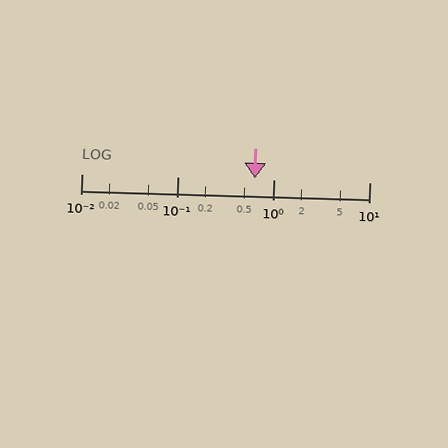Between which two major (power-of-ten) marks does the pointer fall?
The pointer is between 0.1 and 1.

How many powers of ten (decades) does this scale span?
The scale spans 3 decades, from 0.01 to 10.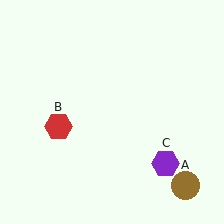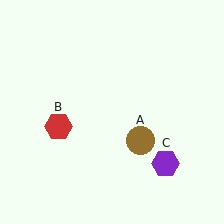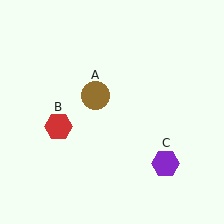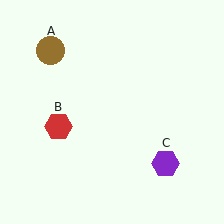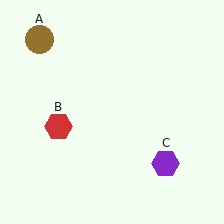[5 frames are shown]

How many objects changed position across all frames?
1 object changed position: brown circle (object A).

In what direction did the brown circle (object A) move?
The brown circle (object A) moved up and to the left.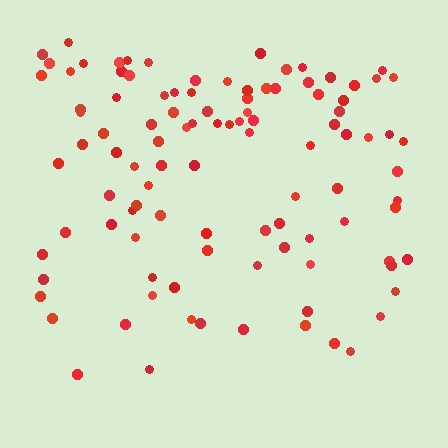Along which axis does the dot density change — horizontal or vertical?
Vertical.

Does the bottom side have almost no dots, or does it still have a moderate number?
Still a moderate number, just noticeably fewer than the top.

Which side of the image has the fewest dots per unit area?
The bottom.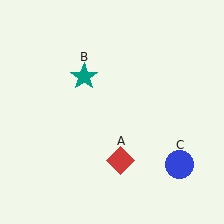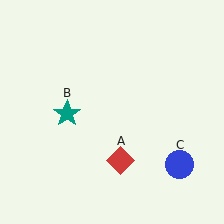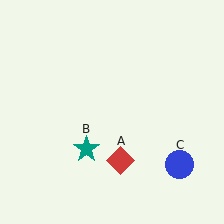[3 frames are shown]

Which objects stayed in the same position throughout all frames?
Red diamond (object A) and blue circle (object C) remained stationary.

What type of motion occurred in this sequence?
The teal star (object B) rotated counterclockwise around the center of the scene.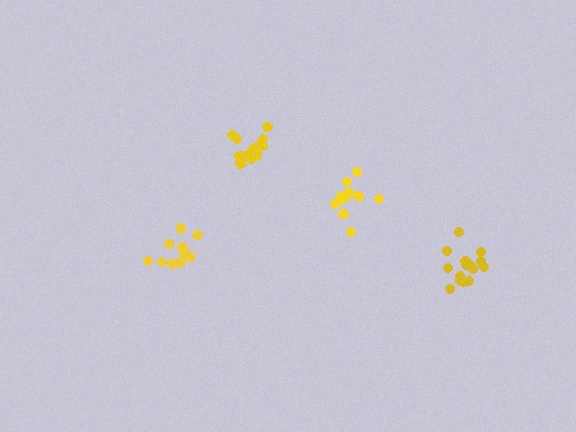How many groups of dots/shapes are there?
There are 4 groups.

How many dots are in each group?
Group 1: 11 dots, Group 2: 15 dots, Group 3: 16 dots, Group 4: 11 dots (53 total).